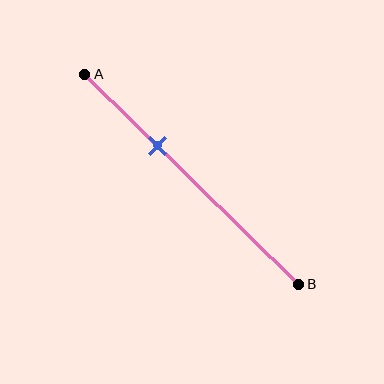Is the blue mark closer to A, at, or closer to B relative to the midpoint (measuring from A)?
The blue mark is closer to point A than the midpoint of segment AB.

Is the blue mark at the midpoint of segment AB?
No, the mark is at about 35% from A, not at the 50% midpoint.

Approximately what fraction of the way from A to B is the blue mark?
The blue mark is approximately 35% of the way from A to B.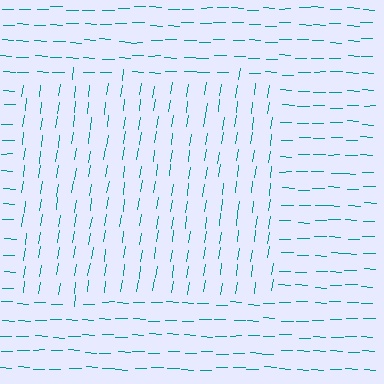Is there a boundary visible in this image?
Yes, there is a texture boundary formed by a change in line orientation.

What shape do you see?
I see a rectangle.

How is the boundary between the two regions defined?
The boundary is defined purely by a change in line orientation (approximately 83 degrees difference). All lines are the same color and thickness.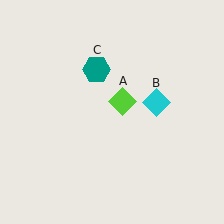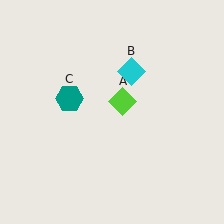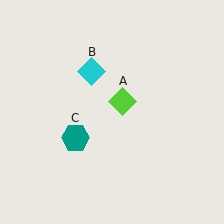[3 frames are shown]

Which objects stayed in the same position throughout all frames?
Lime diamond (object A) remained stationary.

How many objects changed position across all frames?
2 objects changed position: cyan diamond (object B), teal hexagon (object C).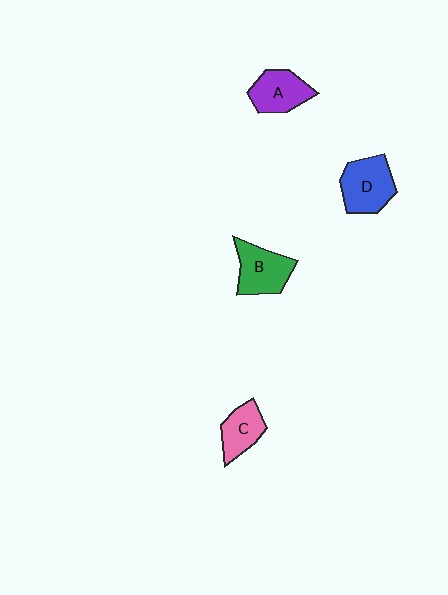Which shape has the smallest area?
Shape C (pink).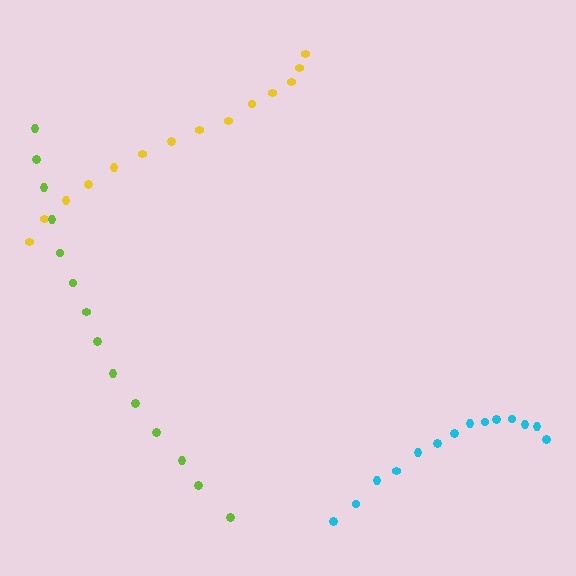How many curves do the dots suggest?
There are 3 distinct paths.